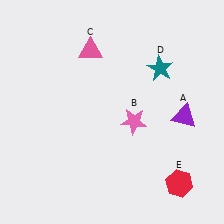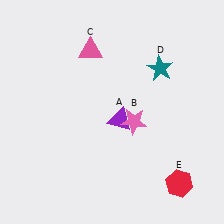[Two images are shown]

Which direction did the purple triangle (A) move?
The purple triangle (A) moved left.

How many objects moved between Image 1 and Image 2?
1 object moved between the two images.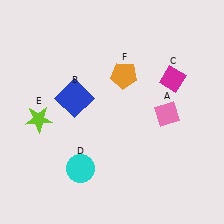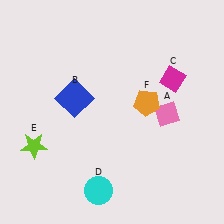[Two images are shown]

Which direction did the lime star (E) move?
The lime star (E) moved down.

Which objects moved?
The objects that moved are: the cyan circle (D), the lime star (E), the orange pentagon (F).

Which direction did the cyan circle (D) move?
The cyan circle (D) moved down.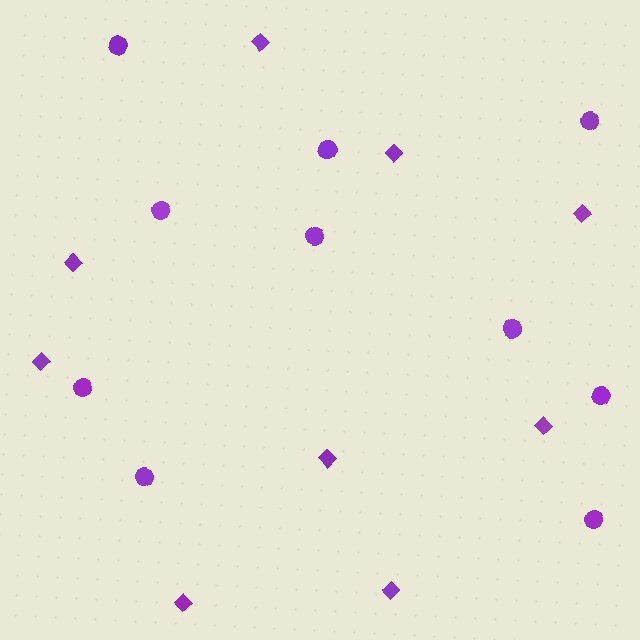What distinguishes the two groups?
There are 2 groups: one group of circles (10) and one group of diamonds (9).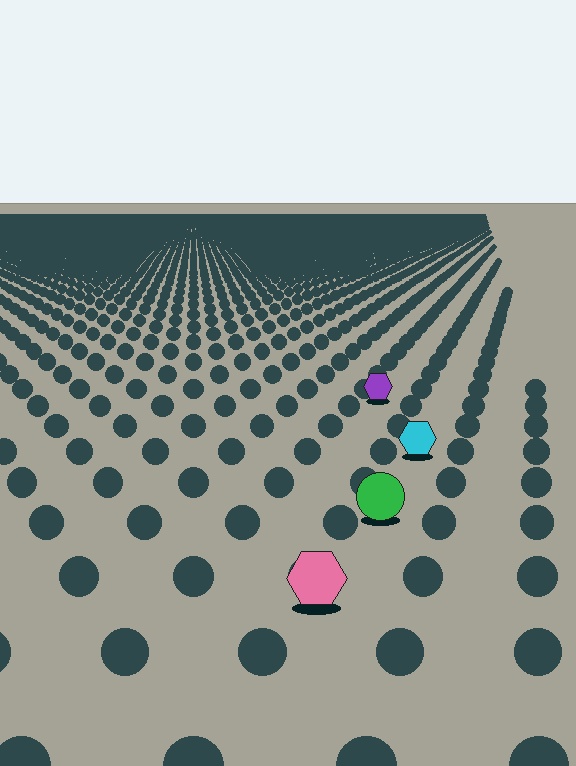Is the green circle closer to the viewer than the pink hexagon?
No. The pink hexagon is closer — you can tell from the texture gradient: the ground texture is coarser near it.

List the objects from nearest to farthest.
From nearest to farthest: the pink hexagon, the green circle, the cyan hexagon, the purple hexagon.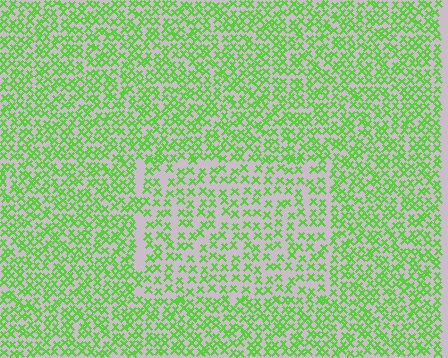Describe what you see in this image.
The image contains small lime elements arranged at two different densities. A rectangle-shaped region is visible where the elements are less densely packed than the surrounding area.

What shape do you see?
I see a rectangle.